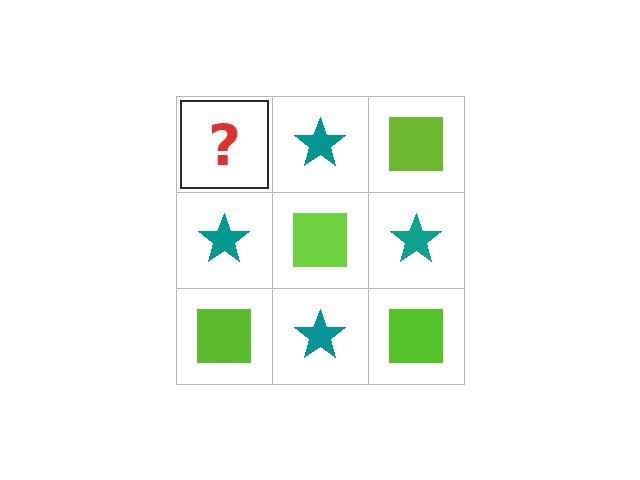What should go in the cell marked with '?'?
The missing cell should contain a lime square.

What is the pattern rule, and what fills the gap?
The rule is that it alternates lime square and teal star in a checkerboard pattern. The gap should be filled with a lime square.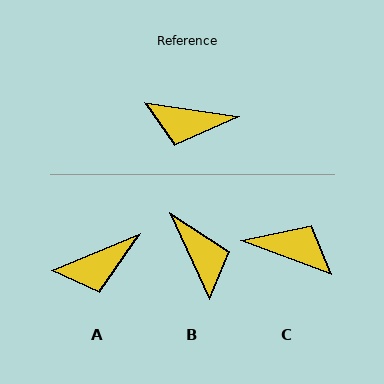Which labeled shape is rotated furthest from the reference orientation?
C, about 168 degrees away.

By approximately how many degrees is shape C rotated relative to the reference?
Approximately 168 degrees counter-clockwise.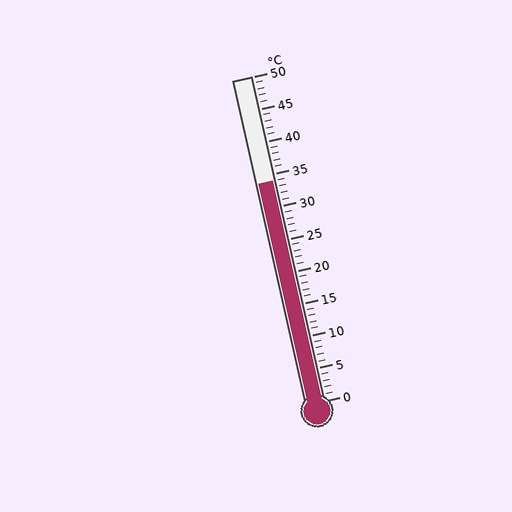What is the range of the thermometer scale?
The thermometer scale ranges from 0°C to 50°C.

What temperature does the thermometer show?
The thermometer shows approximately 34°C.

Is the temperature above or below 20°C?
The temperature is above 20°C.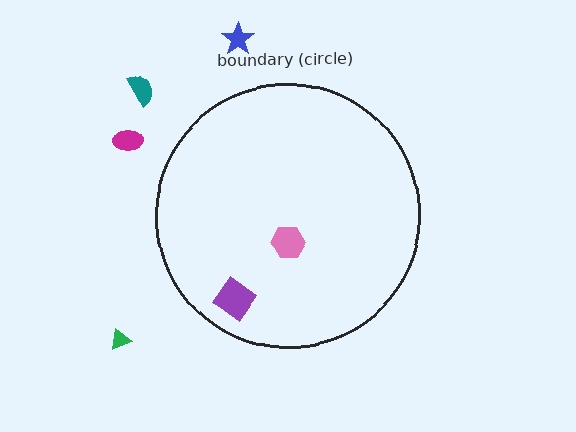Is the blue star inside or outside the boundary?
Outside.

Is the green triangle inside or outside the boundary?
Outside.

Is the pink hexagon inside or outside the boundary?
Inside.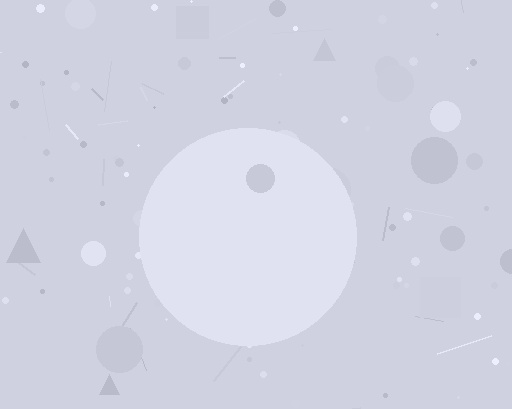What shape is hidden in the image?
A circle is hidden in the image.